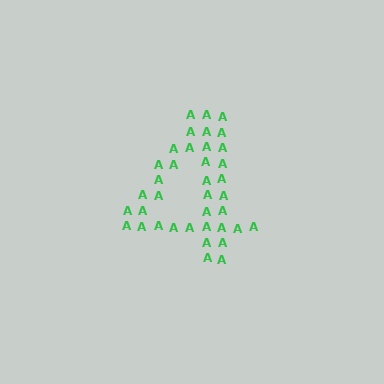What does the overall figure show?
The overall figure shows the digit 4.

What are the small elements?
The small elements are letter A's.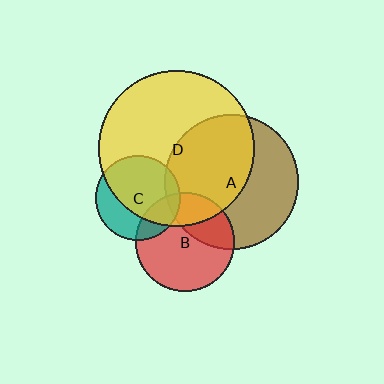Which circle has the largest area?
Circle D (yellow).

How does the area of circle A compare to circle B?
Approximately 1.8 times.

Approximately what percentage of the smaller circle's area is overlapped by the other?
Approximately 25%.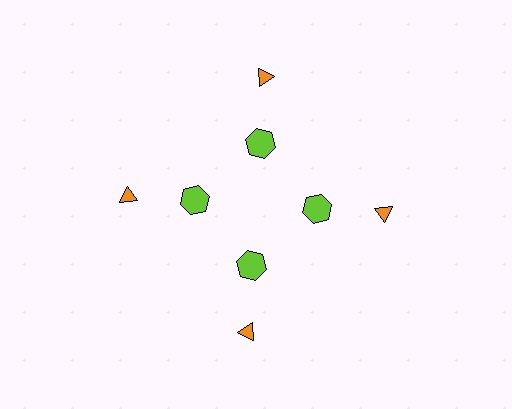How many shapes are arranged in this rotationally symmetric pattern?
There are 8 shapes, arranged in 4 groups of 2.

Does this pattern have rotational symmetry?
Yes, this pattern has 4-fold rotational symmetry. It looks the same after rotating 90 degrees around the center.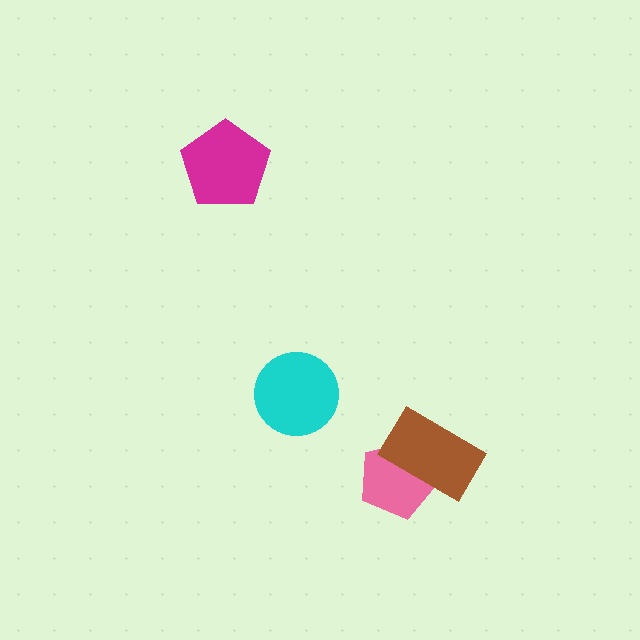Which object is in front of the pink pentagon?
The brown rectangle is in front of the pink pentagon.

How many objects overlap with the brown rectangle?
1 object overlaps with the brown rectangle.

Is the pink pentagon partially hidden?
Yes, it is partially covered by another shape.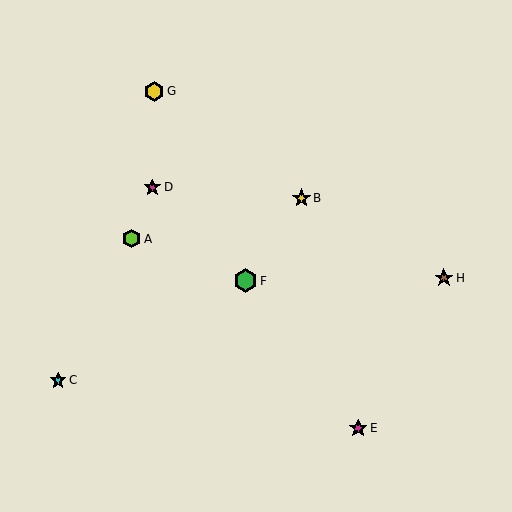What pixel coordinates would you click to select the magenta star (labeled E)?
Click at (358, 428) to select the magenta star E.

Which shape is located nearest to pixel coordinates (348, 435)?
The magenta star (labeled E) at (358, 428) is nearest to that location.